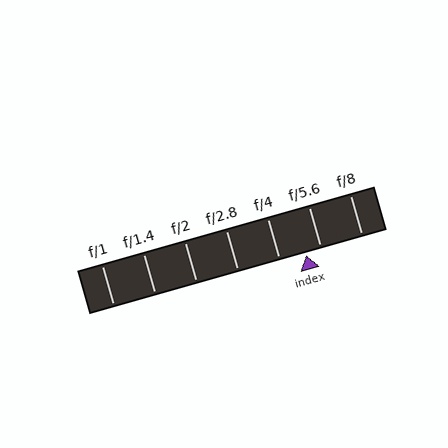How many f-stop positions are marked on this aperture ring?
There are 7 f-stop positions marked.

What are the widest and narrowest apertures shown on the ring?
The widest aperture shown is f/1 and the narrowest is f/8.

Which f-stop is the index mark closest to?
The index mark is closest to f/5.6.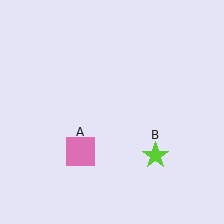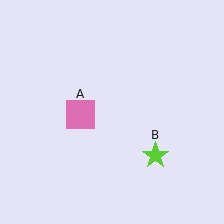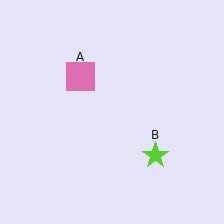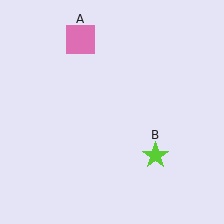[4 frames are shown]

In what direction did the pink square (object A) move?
The pink square (object A) moved up.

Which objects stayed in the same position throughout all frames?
Lime star (object B) remained stationary.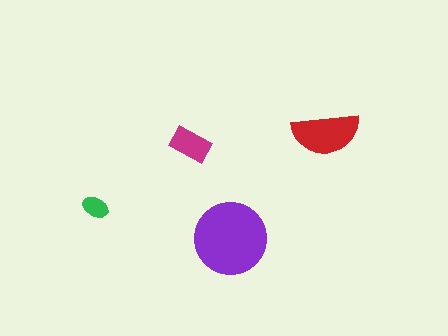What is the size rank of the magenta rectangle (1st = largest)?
3rd.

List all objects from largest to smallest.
The purple circle, the red semicircle, the magenta rectangle, the green ellipse.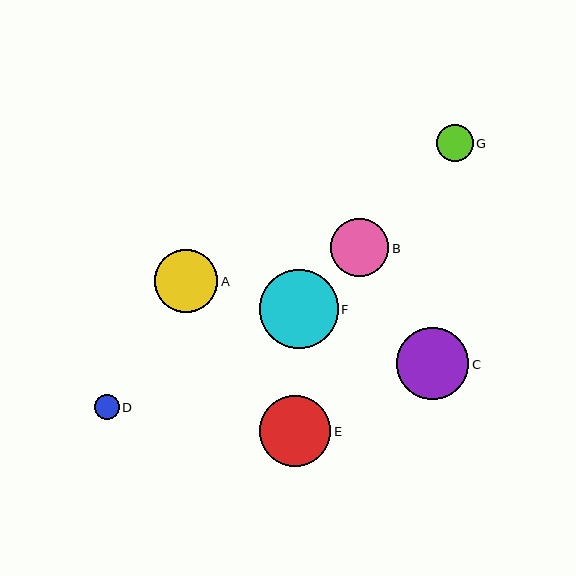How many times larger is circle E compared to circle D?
Circle E is approximately 2.8 times the size of circle D.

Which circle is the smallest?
Circle D is the smallest with a size of approximately 25 pixels.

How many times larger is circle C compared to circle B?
Circle C is approximately 1.2 times the size of circle B.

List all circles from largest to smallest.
From largest to smallest: F, C, E, A, B, G, D.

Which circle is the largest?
Circle F is the largest with a size of approximately 79 pixels.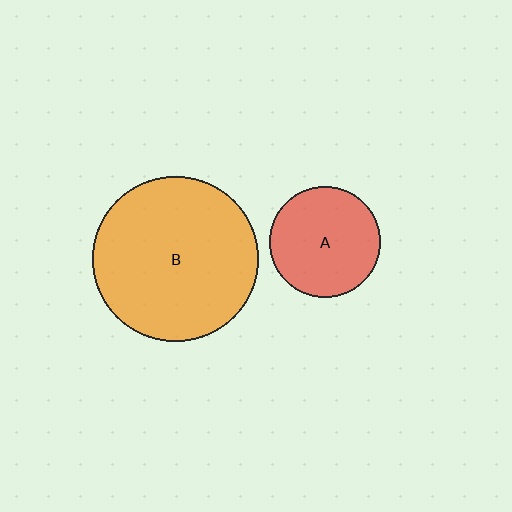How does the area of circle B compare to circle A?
Approximately 2.2 times.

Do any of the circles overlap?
No, none of the circles overlap.